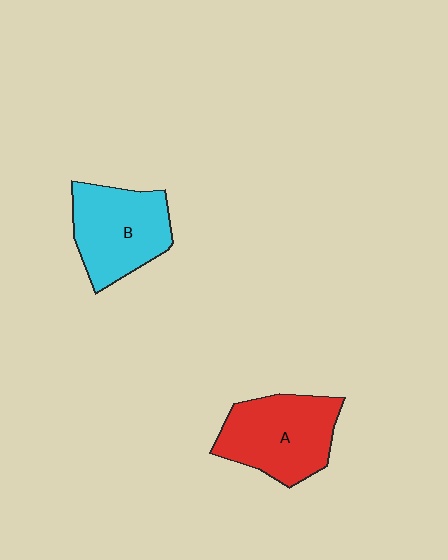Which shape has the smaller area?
Shape B (cyan).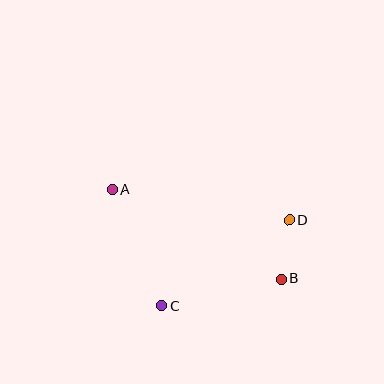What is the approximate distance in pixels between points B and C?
The distance between B and C is approximately 122 pixels.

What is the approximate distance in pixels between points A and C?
The distance between A and C is approximately 127 pixels.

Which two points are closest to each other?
Points B and D are closest to each other.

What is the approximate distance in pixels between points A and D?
The distance between A and D is approximately 180 pixels.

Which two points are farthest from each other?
Points A and B are farthest from each other.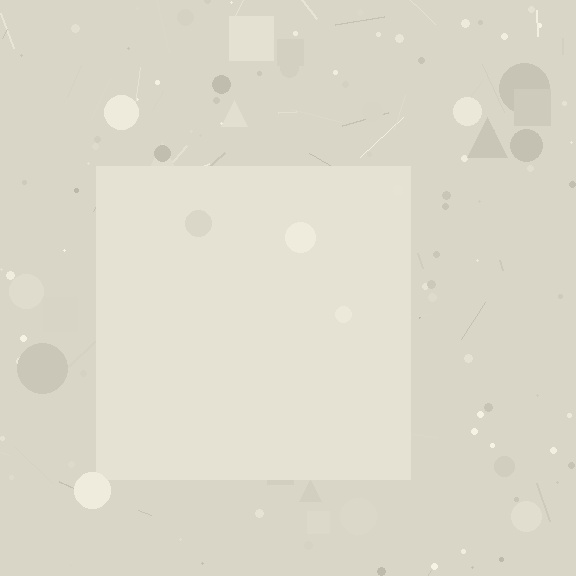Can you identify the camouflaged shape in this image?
The camouflaged shape is a square.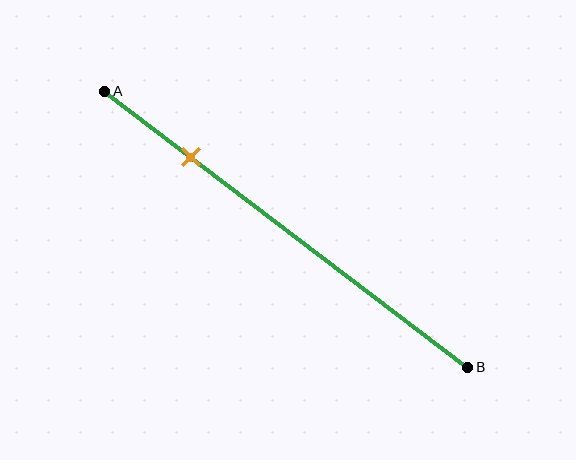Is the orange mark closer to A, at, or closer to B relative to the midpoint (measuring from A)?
The orange mark is closer to point A than the midpoint of segment AB.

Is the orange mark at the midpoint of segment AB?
No, the mark is at about 25% from A, not at the 50% midpoint.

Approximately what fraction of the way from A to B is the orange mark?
The orange mark is approximately 25% of the way from A to B.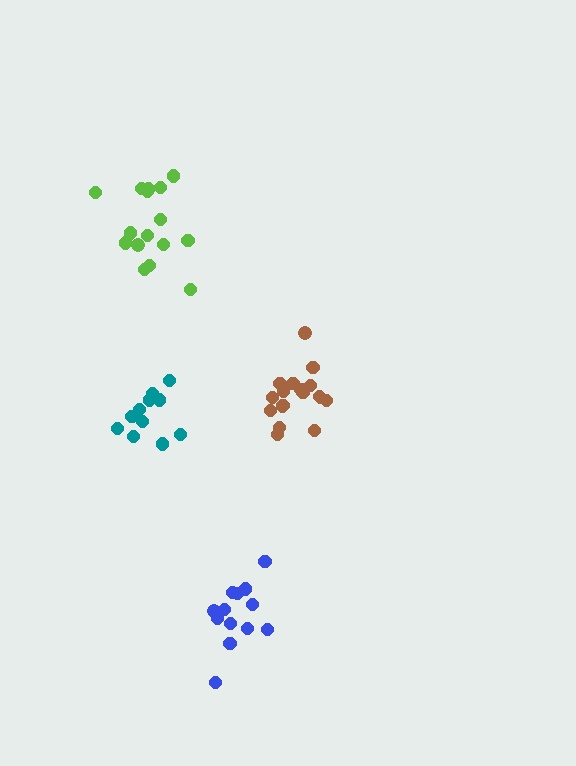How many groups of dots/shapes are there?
There are 4 groups.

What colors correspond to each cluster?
The clusters are colored: lime, blue, teal, brown.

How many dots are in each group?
Group 1: 16 dots, Group 2: 13 dots, Group 3: 12 dots, Group 4: 18 dots (59 total).